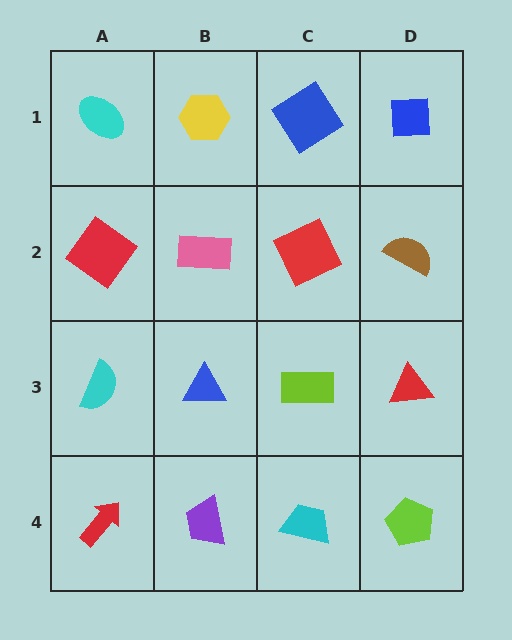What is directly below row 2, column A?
A cyan semicircle.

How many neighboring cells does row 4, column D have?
2.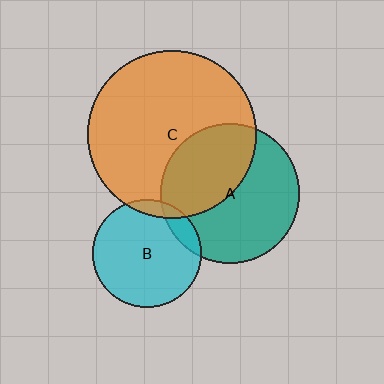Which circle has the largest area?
Circle C (orange).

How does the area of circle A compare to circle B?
Approximately 1.7 times.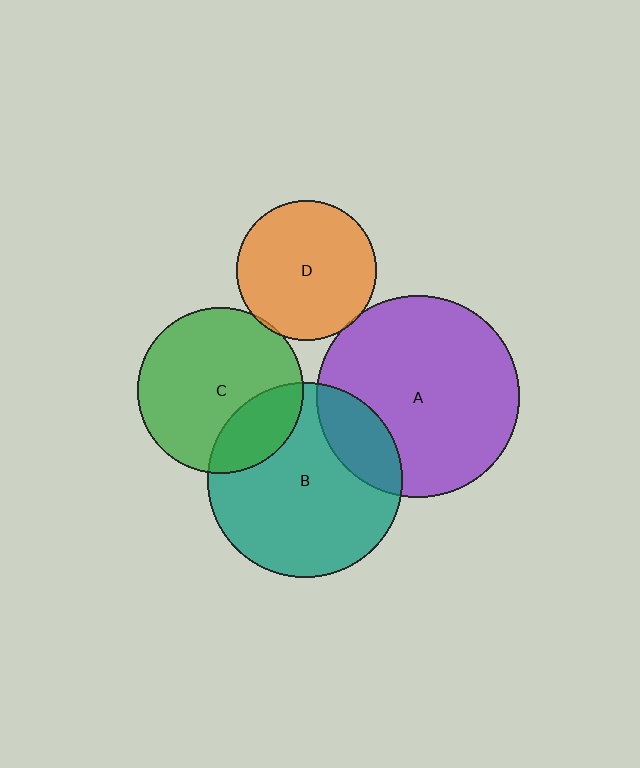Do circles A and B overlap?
Yes.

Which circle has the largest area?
Circle A (purple).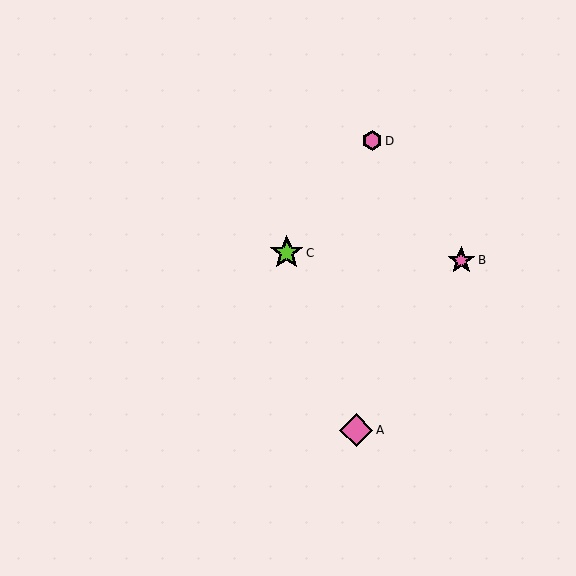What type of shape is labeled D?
Shape D is a pink hexagon.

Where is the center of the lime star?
The center of the lime star is at (287, 253).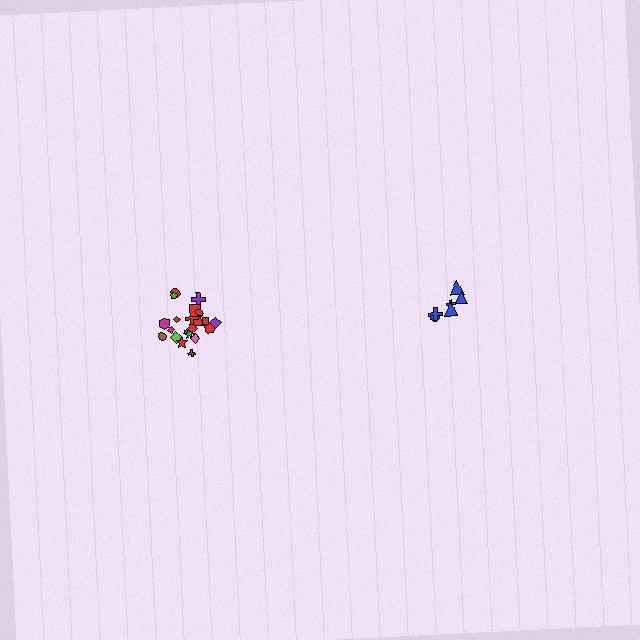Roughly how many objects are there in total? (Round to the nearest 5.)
Roughly 30 objects in total.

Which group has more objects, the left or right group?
The left group.